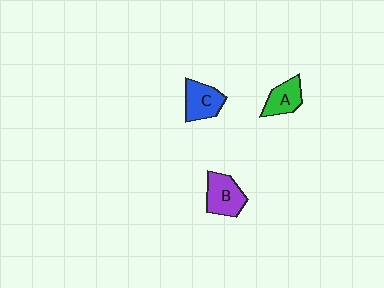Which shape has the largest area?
Shape B (purple).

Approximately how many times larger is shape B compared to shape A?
Approximately 1.3 times.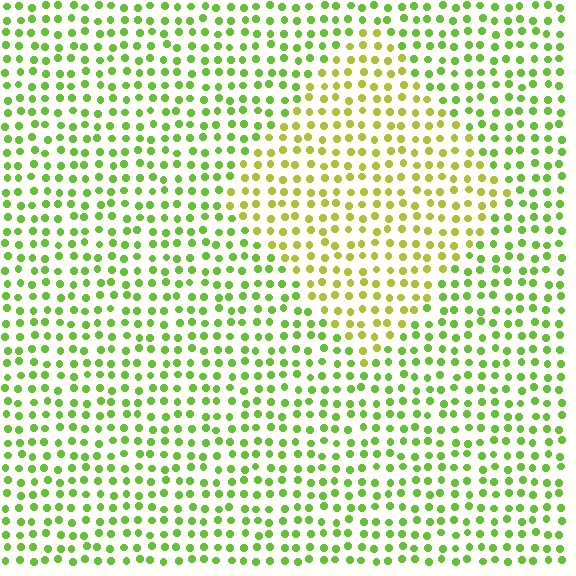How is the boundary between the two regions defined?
The boundary is defined purely by a slight shift in hue (about 34 degrees). Spacing, size, and orientation are identical on both sides.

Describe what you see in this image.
The image is filled with small lime elements in a uniform arrangement. A diamond-shaped region is visible where the elements are tinted to a slightly different hue, forming a subtle color boundary.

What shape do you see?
I see a diamond.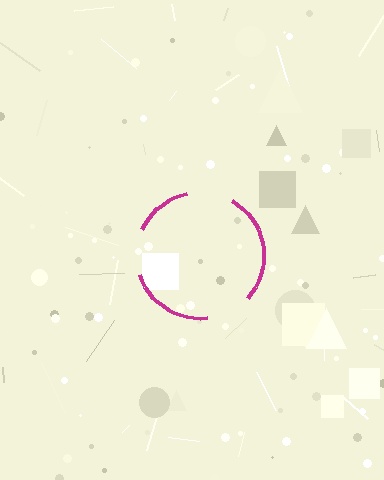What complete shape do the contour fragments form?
The contour fragments form a circle.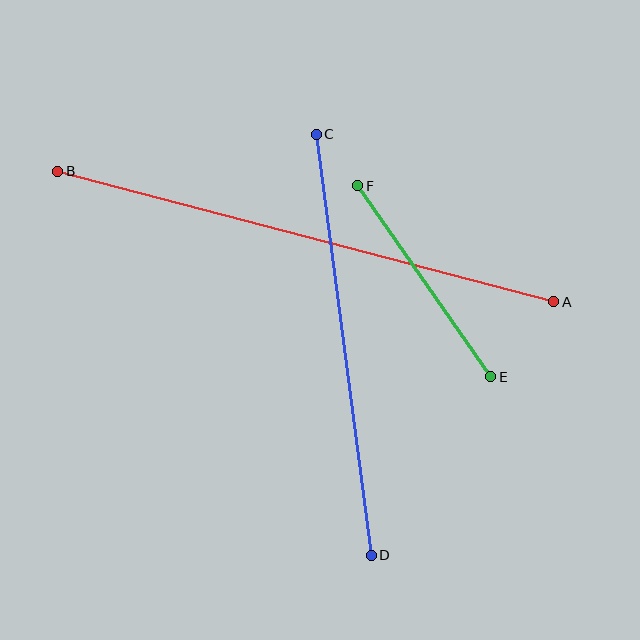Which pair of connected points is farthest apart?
Points A and B are farthest apart.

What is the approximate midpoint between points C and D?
The midpoint is at approximately (344, 345) pixels.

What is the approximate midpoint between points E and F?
The midpoint is at approximately (424, 281) pixels.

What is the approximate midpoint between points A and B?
The midpoint is at approximately (306, 236) pixels.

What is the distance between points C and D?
The distance is approximately 425 pixels.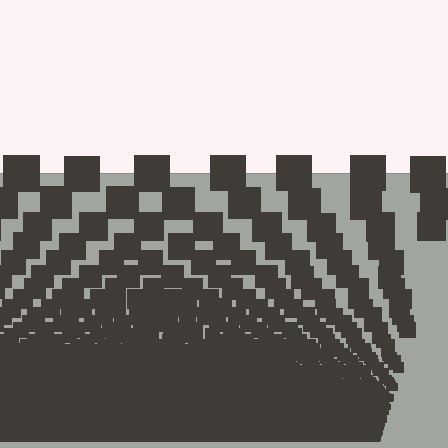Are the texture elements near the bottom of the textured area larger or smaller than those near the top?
Smaller. The gradient is inverted — elements near the bottom are smaller and denser.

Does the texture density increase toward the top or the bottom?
Density increases toward the bottom.